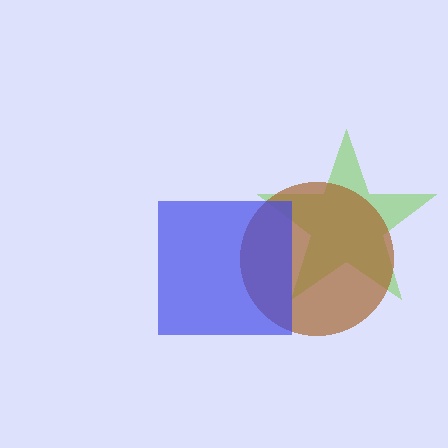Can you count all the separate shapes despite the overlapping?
Yes, there are 3 separate shapes.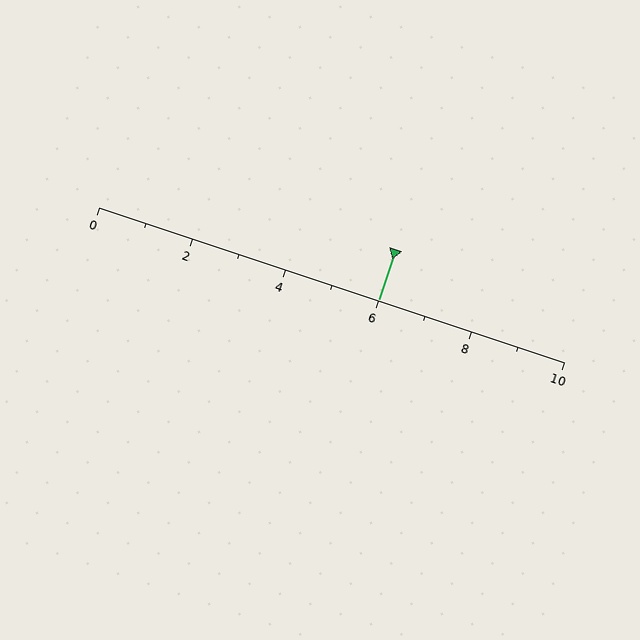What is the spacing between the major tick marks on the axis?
The major ticks are spaced 2 apart.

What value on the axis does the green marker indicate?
The marker indicates approximately 6.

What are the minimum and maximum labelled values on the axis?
The axis runs from 0 to 10.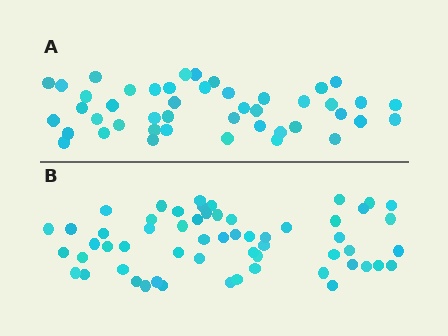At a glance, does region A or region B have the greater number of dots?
Region B (the bottom region) has more dots.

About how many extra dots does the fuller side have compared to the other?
Region B has approximately 15 more dots than region A.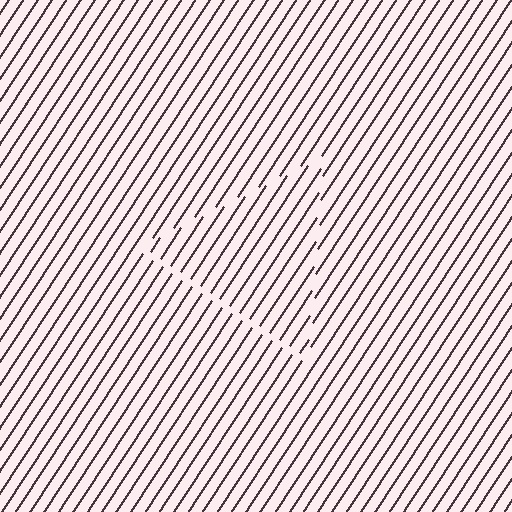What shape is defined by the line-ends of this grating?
An illusory triangle. The interior of the shape contains the same grating, shifted by half a period — the contour is defined by the phase discontinuity where line-ends from the inner and outer gratings abut.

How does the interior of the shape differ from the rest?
The interior of the shape contains the same grating, shifted by half a period — the contour is defined by the phase discontinuity where line-ends from the inner and outer gratings abut.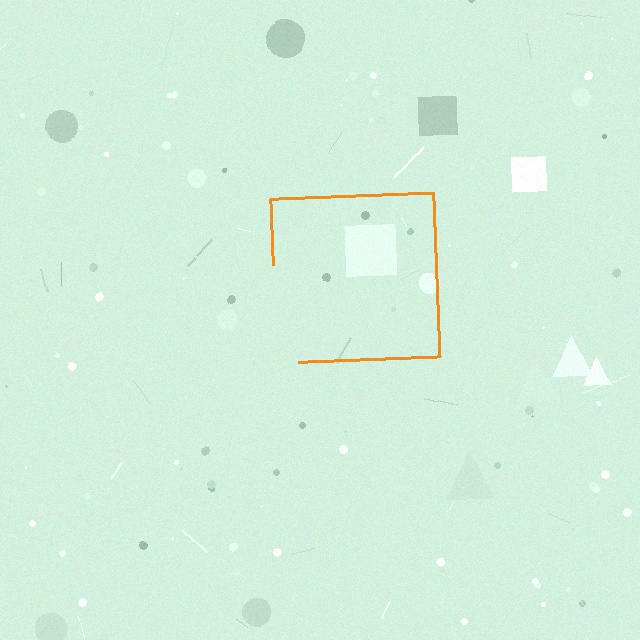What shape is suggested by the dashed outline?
The dashed outline suggests a square.